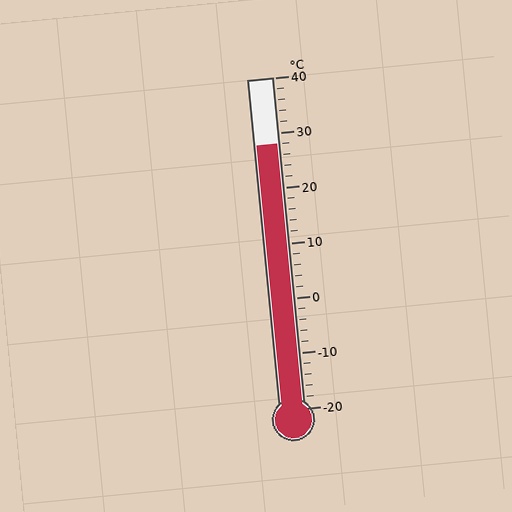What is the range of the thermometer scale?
The thermometer scale ranges from -20°C to 40°C.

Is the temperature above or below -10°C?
The temperature is above -10°C.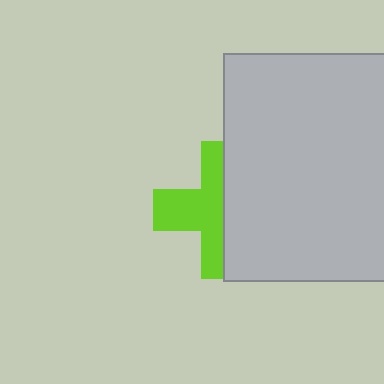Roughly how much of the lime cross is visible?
About half of it is visible (roughly 51%).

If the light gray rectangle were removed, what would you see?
You would see the complete lime cross.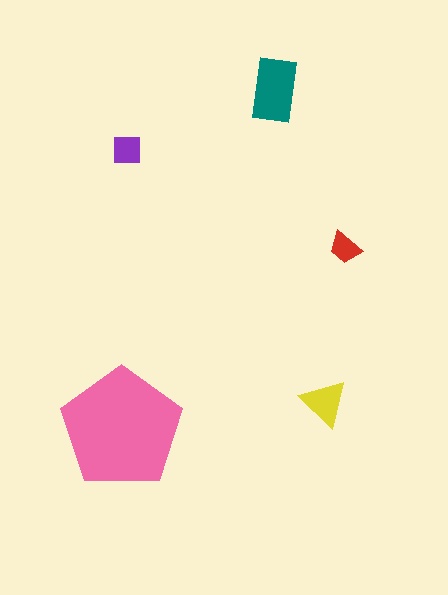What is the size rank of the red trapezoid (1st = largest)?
5th.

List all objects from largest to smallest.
The pink pentagon, the teal rectangle, the yellow triangle, the purple square, the red trapezoid.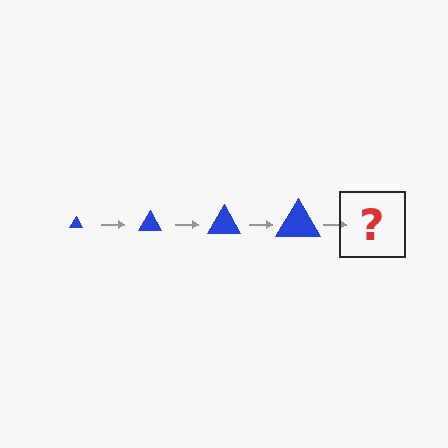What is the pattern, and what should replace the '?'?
The pattern is that the triangle gets progressively larger each step. The '?' should be a blue triangle, larger than the previous one.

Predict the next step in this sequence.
The next step is a blue triangle, larger than the previous one.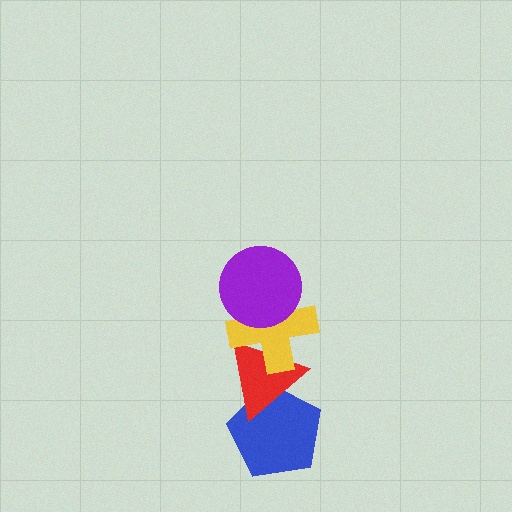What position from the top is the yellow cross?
The yellow cross is 2nd from the top.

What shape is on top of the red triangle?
The yellow cross is on top of the red triangle.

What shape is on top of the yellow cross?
The purple circle is on top of the yellow cross.